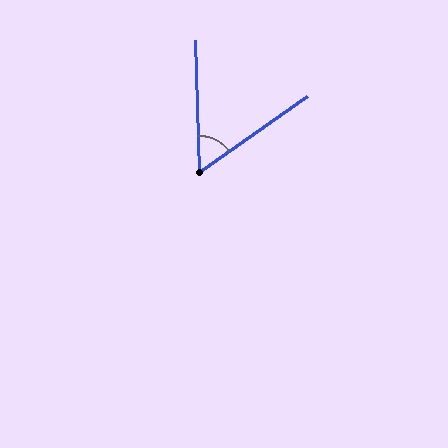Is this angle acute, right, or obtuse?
It is acute.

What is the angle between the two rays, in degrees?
Approximately 57 degrees.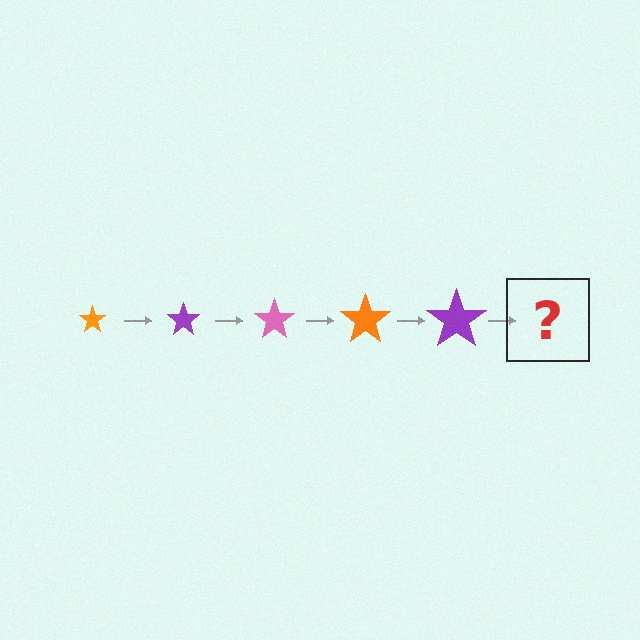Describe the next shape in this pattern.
It should be a pink star, larger than the previous one.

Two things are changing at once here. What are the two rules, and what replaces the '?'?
The two rules are that the star grows larger each step and the color cycles through orange, purple, and pink. The '?' should be a pink star, larger than the previous one.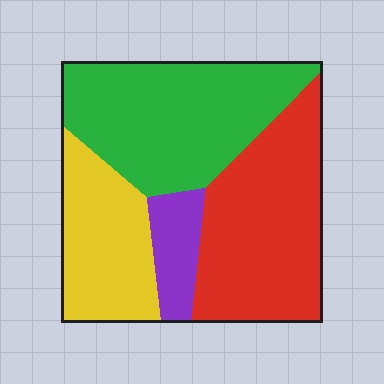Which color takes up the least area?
Purple, at roughly 10%.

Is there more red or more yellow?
Red.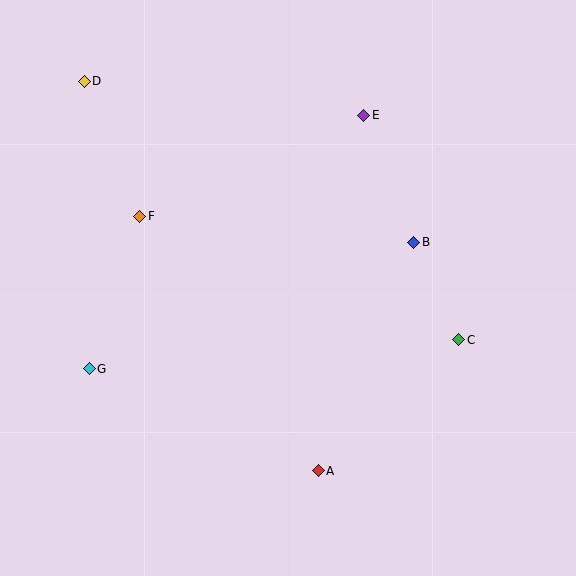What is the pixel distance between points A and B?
The distance between A and B is 247 pixels.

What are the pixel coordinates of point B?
Point B is at (414, 242).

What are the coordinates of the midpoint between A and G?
The midpoint between A and G is at (204, 420).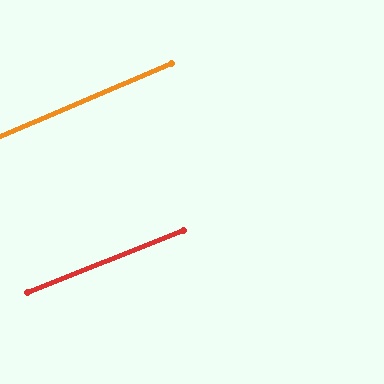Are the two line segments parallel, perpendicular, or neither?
Parallel — their directions differ by only 1.2°.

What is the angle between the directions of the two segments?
Approximately 1 degree.